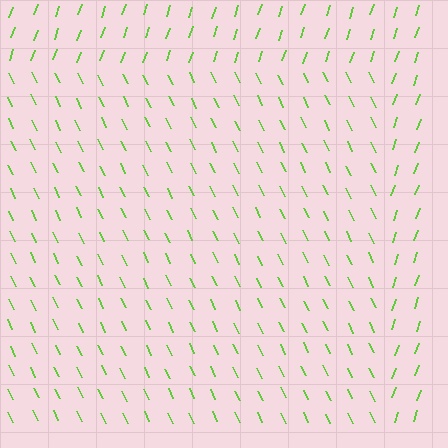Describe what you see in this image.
The image is filled with small lime line segments. A rectangle region in the image has lines oriented differently from the surrounding lines, creating a visible texture boundary.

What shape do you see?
I see a rectangle.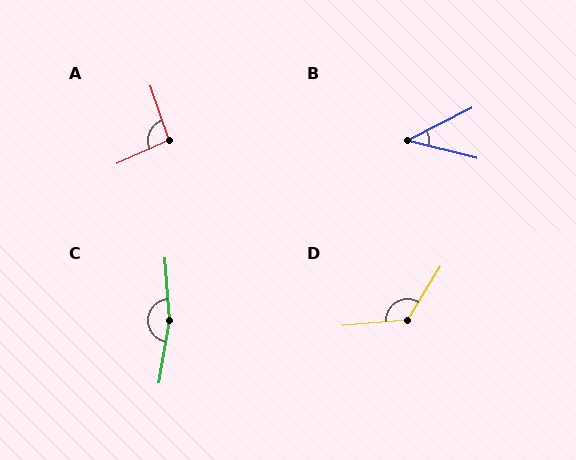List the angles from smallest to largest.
B (41°), A (95°), D (127°), C (167°).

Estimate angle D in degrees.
Approximately 127 degrees.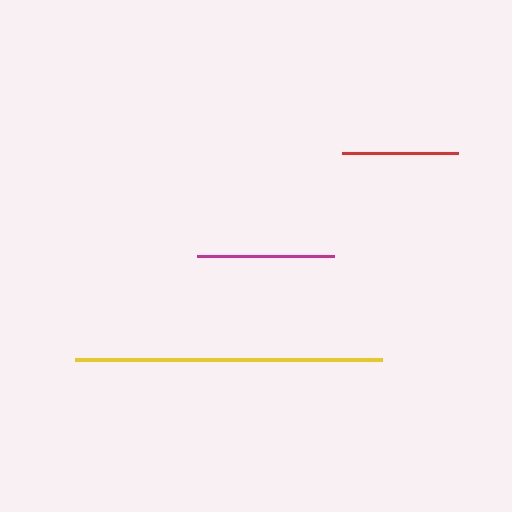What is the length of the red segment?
The red segment is approximately 116 pixels long.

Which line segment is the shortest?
The red line is the shortest at approximately 116 pixels.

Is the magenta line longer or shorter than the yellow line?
The yellow line is longer than the magenta line.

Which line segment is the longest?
The yellow line is the longest at approximately 307 pixels.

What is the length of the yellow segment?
The yellow segment is approximately 307 pixels long.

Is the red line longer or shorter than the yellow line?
The yellow line is longer than the red line.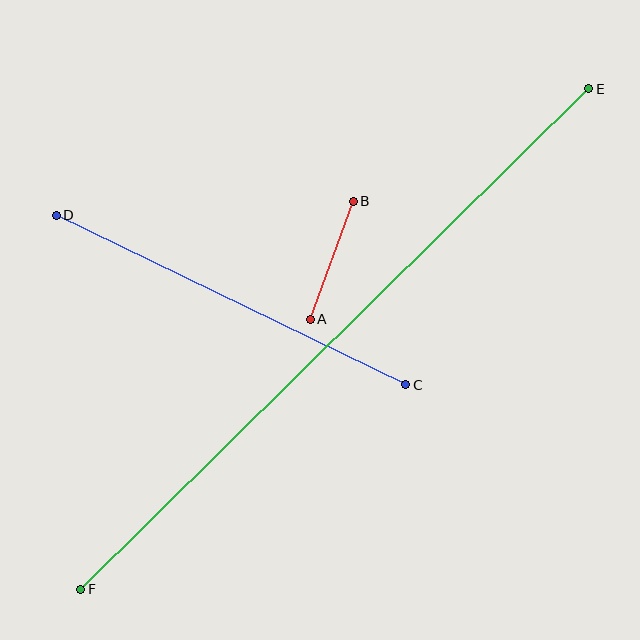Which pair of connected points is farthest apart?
Points E and F are farthest apart.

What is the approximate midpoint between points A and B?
The midpoint is at approximately (332, 260) pixels.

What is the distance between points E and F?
The distance is approximately 713 pixels.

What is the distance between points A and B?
The distance is approximately 126 pixels.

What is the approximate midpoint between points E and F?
The midpoint is at approximately (335, 339) pixels.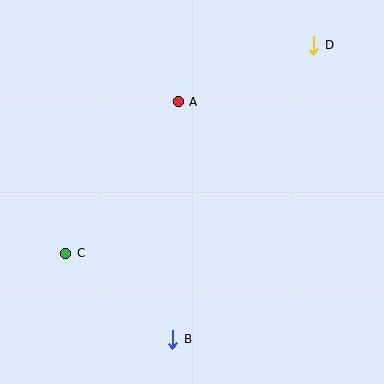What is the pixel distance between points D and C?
The distance between D and C is 324 pixels.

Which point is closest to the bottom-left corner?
Point C is closest to the bottom-left corner.